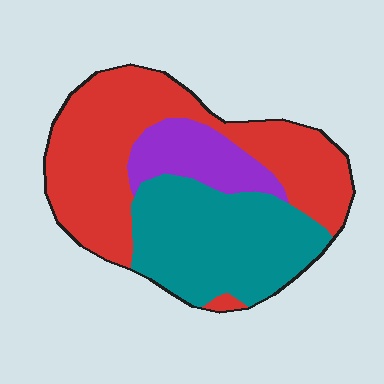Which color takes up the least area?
Purple, at roughly 15%.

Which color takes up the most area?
Red, at roughly 50%.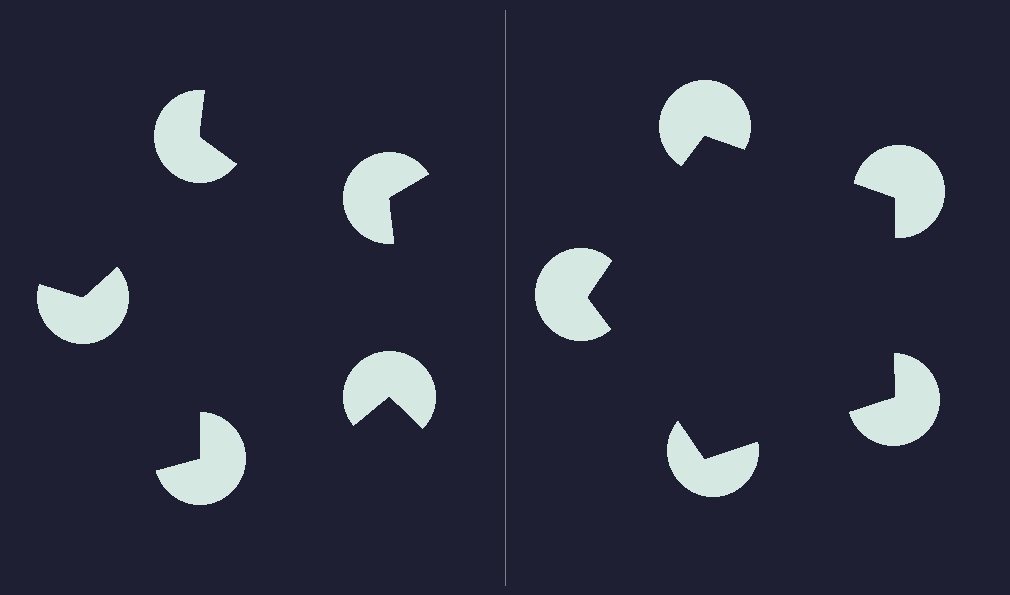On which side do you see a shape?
An illusory pentagon appears on the right side. On the left side the wedge cuts are rotated, so no coherent shape forms.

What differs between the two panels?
The pac-man discs are positioned identically on both sides; only the wedge orientations differ. On the right they align to a pentagon; on the left they are misaligned.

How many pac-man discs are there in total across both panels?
10 — 5 on each side.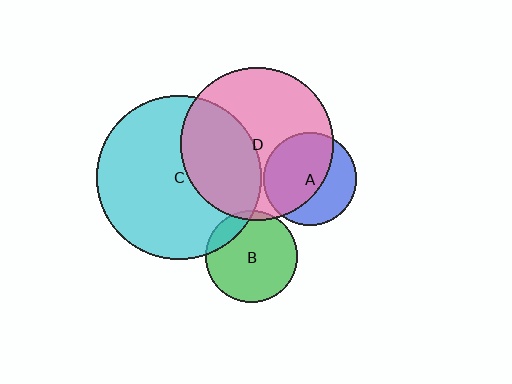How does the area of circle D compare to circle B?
Approximately 2.8 times.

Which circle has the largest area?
Circle C (cyan).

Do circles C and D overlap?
Yes.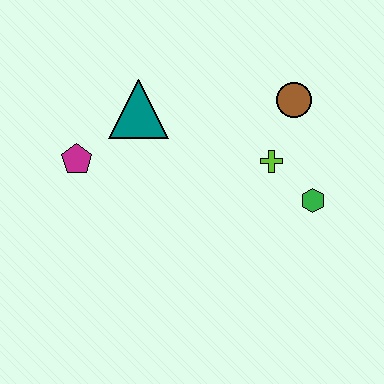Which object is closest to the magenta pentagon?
The teal triangle is closest to the magenta pentagon.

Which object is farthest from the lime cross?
The magenta pentagon is farthest from the lime cross.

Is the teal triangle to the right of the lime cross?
No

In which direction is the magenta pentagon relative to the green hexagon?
The magenta pentagon is to the left of the green hexagon.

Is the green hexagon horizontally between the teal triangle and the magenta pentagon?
No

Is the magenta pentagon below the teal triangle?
Yes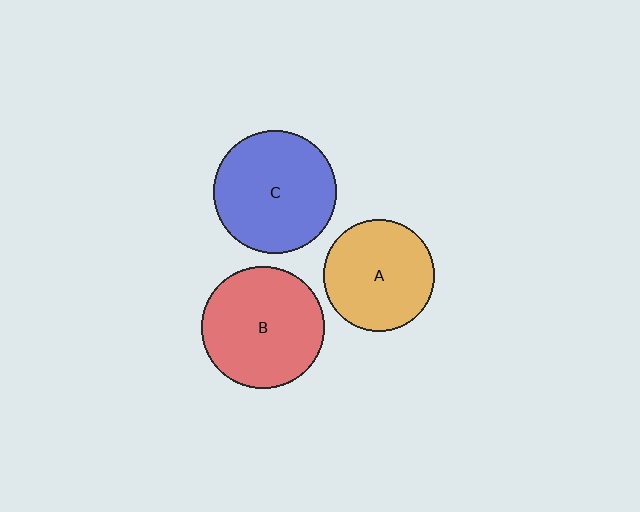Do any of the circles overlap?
No, none of the circles overlap.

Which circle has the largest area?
Circle C (blue).